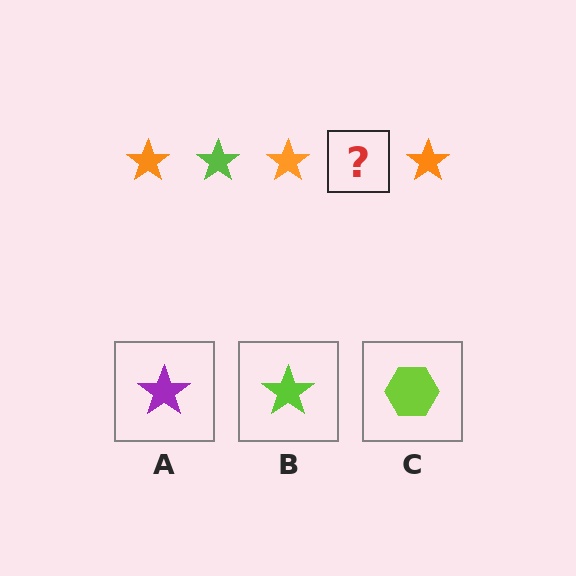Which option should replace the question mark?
Option B.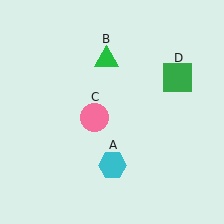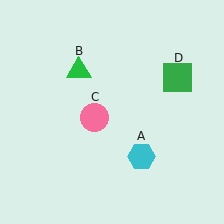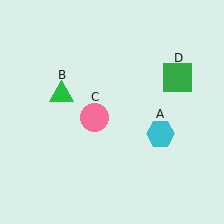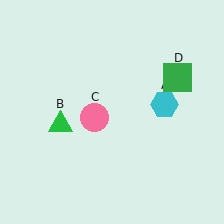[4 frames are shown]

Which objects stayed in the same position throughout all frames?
Pink circle (object C) and green square (object D) remained stationary.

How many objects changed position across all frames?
2 objects changed position: cyan hexagon (object A), green triangle (object B).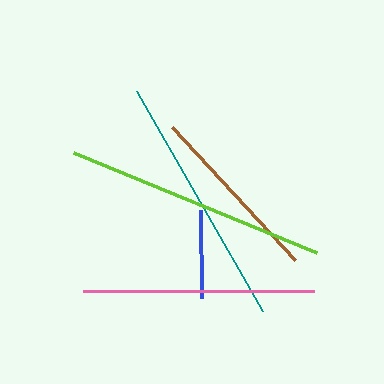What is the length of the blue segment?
The blue segment is approximately 88 pixels long.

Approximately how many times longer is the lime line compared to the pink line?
The lime line is approximately 1.1 times the length of the pink line.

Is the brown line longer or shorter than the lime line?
The lime line is longer than the brown line.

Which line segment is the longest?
The lime line is the longest at approximately 263 pixels.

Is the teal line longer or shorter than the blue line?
The teal line is longer than the blue line.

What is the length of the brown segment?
The brown segment is approximately 182 pixels long.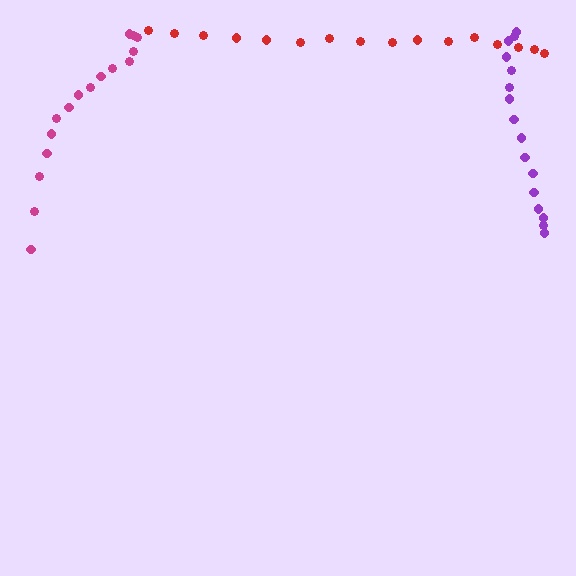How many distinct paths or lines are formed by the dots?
There are 3 distinct paths.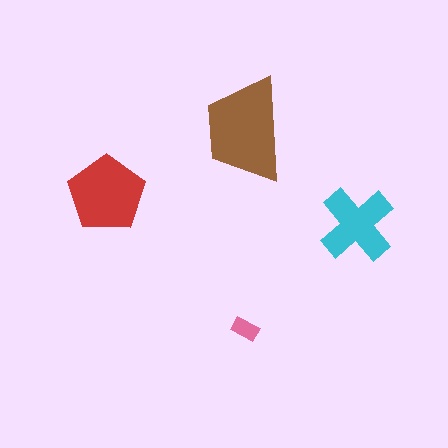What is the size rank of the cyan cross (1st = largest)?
3rd.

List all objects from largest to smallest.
The brown trapezoid, the red pentagon, the cyan cross, the pink rectangle.